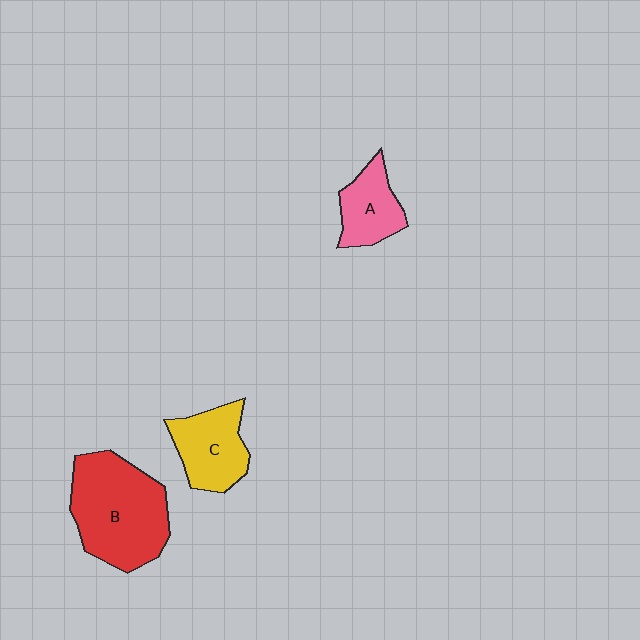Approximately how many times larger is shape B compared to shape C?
Approximately 1.8 times.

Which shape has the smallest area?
Shape A (pink).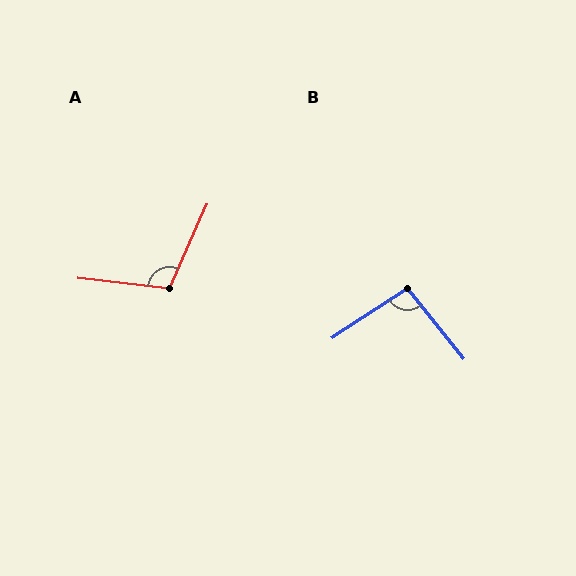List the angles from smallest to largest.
B (95°), A (107°).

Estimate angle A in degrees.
Approximately 107 degrees.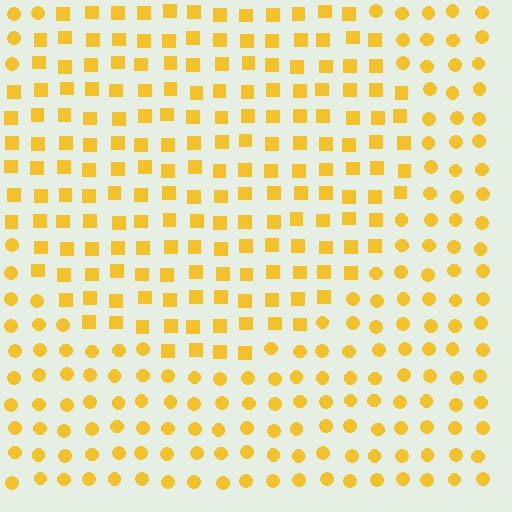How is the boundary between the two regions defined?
The boundary is defined by a change in element shape: squares inside vs. circles outside. All elements share the same color and spacing.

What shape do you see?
I see a circle.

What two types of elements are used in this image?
The image uses squares inside the circle region and circles outside it.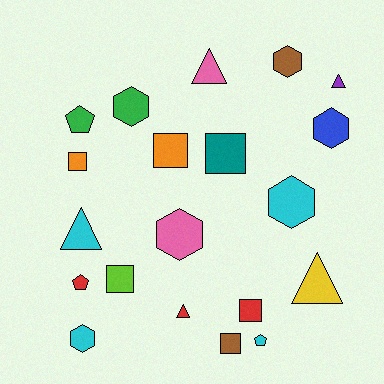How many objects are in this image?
There are 20 objects.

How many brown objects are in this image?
There are 2 brown objects.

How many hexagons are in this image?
There are 6 hexagons.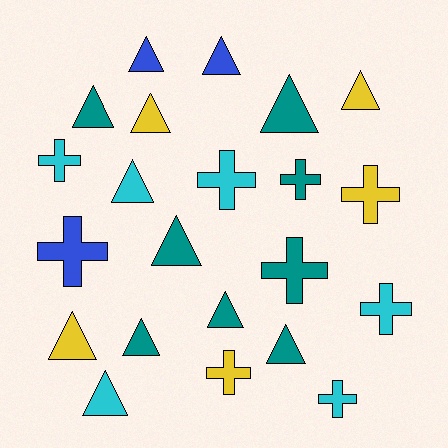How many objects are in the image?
There are 22 objects.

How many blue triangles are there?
There are 2 blue triangles.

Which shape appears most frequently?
Triangle, with 13 objects.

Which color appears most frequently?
Teal, with 8 objects.